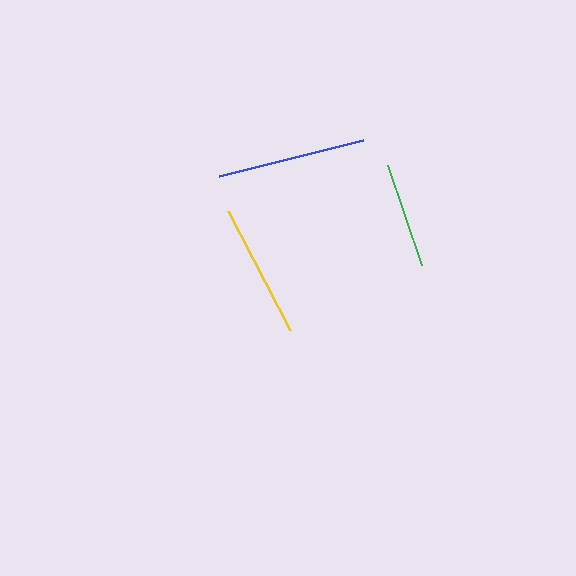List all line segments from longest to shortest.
From longest to shortest: blue, yellow, green.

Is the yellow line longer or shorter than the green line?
The yellow line is longer than the green line.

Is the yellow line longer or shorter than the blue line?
The blue line is longer than the yellow line.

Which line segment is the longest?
The blue line is the longest at approximately 148 pixels.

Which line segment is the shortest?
The green line is the shortest at approximately 106 pixels.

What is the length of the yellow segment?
The yellow segment is approximately 134 pixels long.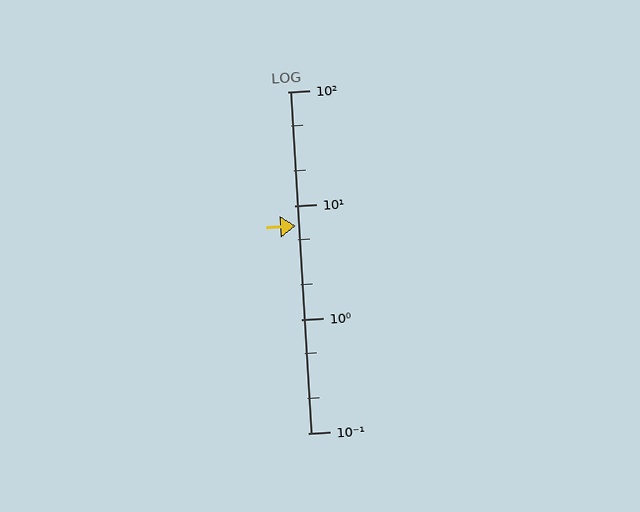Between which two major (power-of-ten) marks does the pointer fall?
The pointer is between 1 and 10.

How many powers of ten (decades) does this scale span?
The scale spans 3 decades, from 0.1 to 100.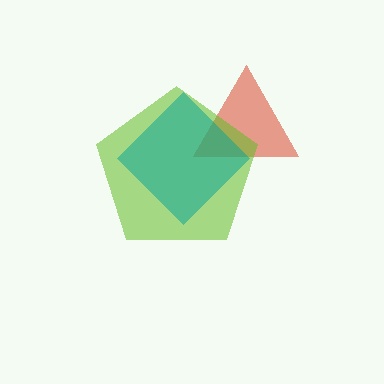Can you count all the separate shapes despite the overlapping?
Yes, there are 3 separate shapes.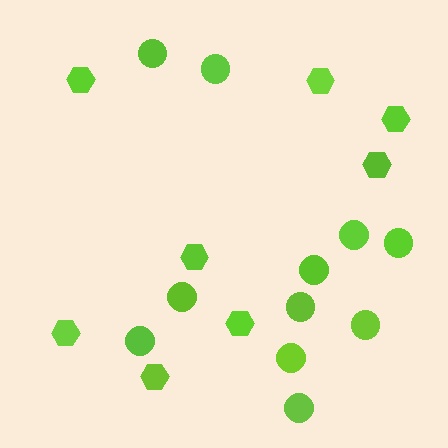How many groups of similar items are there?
There are 2 groups: one group of hexagons (8) and one group of circles (11).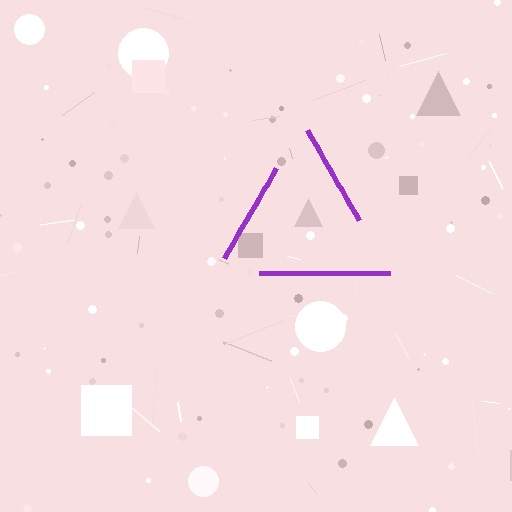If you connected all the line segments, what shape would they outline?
They would outline a triangle.